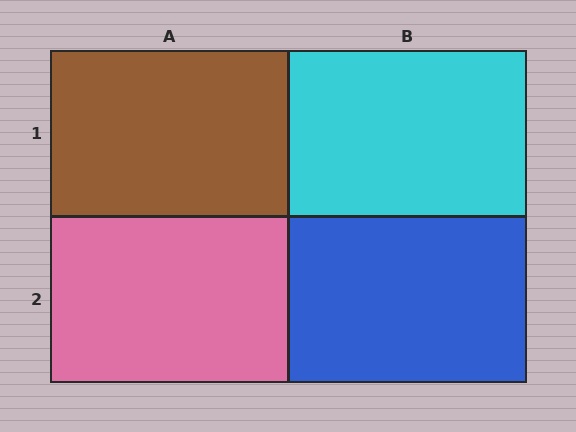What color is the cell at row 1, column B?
Cyan.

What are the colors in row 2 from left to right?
Pink, blue.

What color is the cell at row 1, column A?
Brown.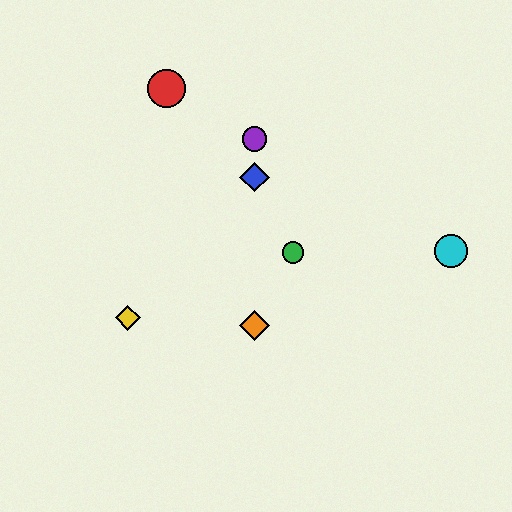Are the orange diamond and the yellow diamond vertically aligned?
No, the orange diamond is at x≈255 and the yellow diamond is at x≈128.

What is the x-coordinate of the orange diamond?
The orange diamond is at x≈255.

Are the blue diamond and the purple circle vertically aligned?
Yes, both are at x≈255.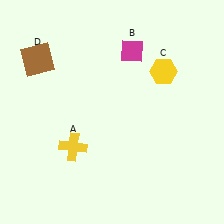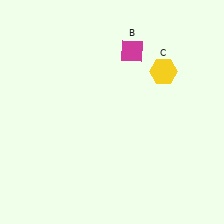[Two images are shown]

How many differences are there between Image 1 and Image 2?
There are 2 differences between the two images.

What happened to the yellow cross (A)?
The yellow cross (A) was removed in Image 2. It was in the bottom-left area of Image 1.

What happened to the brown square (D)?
The brown square (D) was removed in Image 2. It was in the top-left area of Image 1.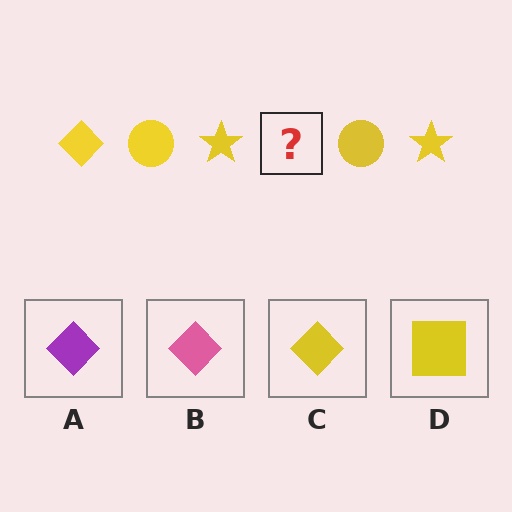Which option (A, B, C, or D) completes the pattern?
C.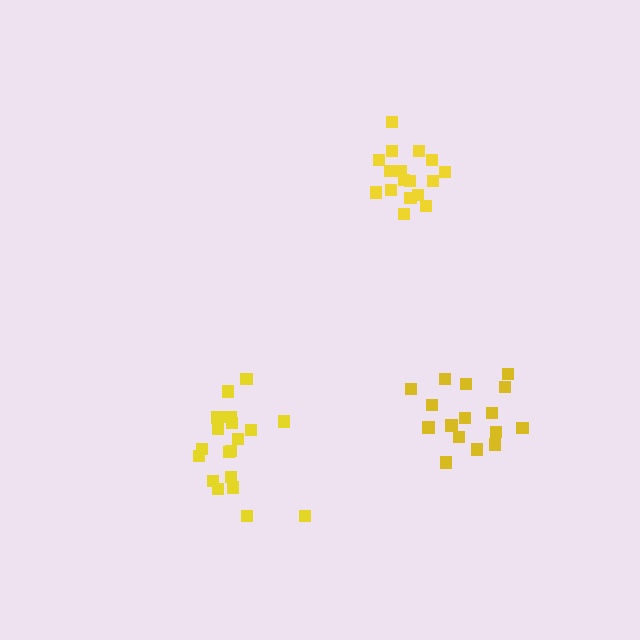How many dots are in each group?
Group 1: 17 dots, Group 2: 20 dots, Group 3: 16 dots (53 total).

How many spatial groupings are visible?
There are 3 spatial groupings.